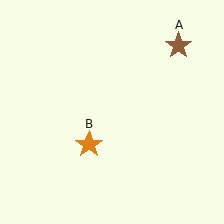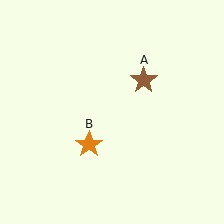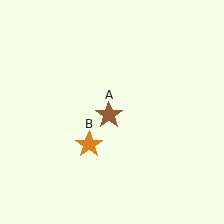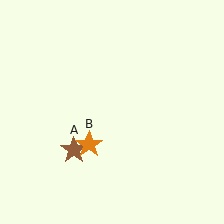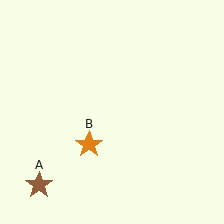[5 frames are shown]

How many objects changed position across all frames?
1 object changed position: brown star (object A).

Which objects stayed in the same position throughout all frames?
Orange star (object B) remained stationary.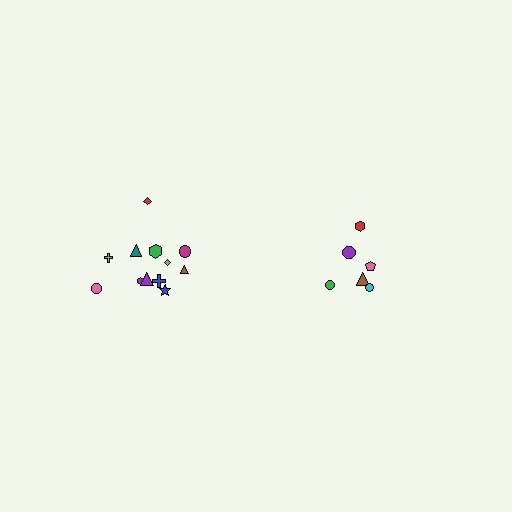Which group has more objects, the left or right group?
The left group.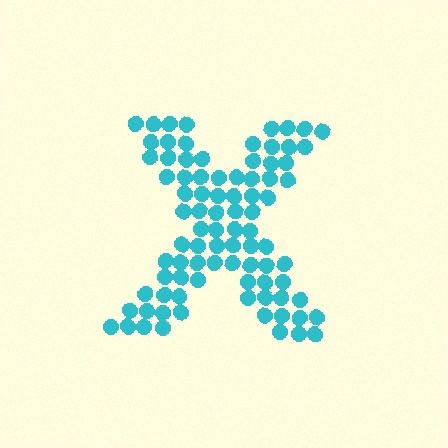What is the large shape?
The large shape is the letter X.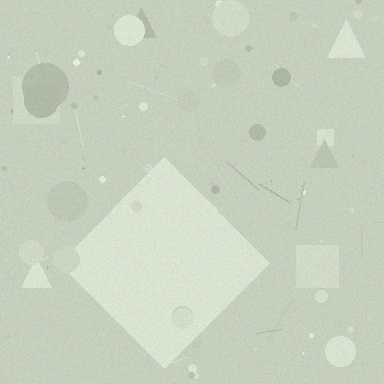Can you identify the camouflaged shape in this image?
The camouflaged shape is a diamond.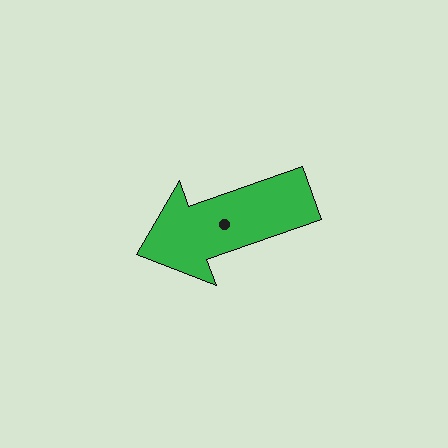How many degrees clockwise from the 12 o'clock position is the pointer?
Approximately 251 degrees.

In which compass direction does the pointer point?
West.